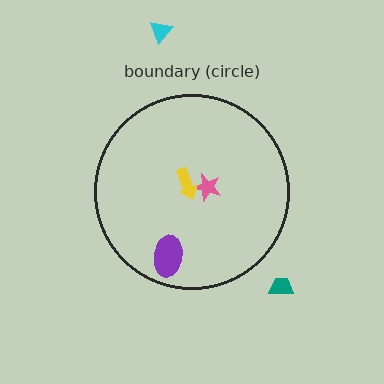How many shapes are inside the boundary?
3 inside, 2 outside.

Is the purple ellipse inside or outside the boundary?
Inside.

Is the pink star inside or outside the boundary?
Inside.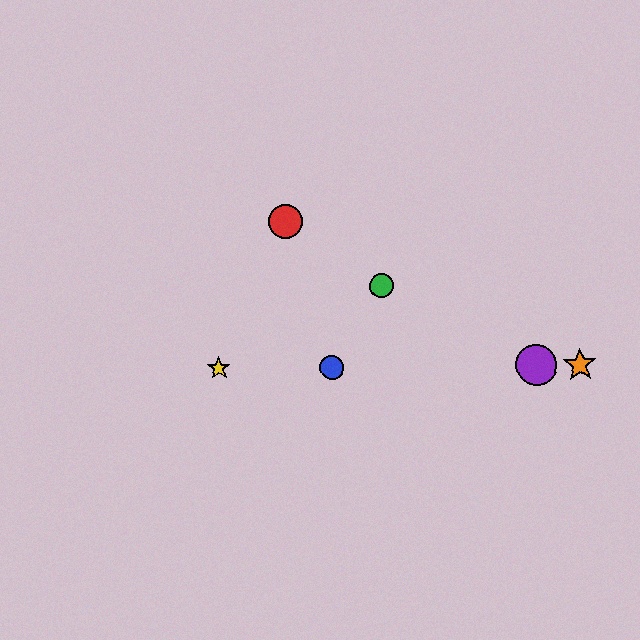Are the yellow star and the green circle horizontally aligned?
No, the yellow star is at y≈368 and the green circle is at y≈286.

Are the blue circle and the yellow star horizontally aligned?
Yes, both are at y≈367.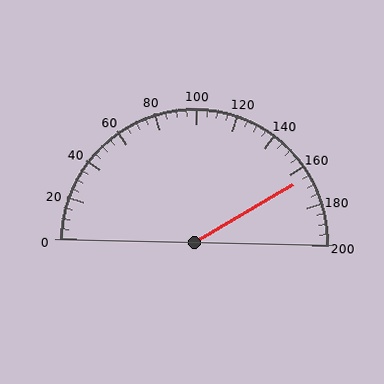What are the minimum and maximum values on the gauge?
The gauge ranges from 0 to 200.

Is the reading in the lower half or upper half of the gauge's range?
The reading is in the upper half of the range (0 to 200).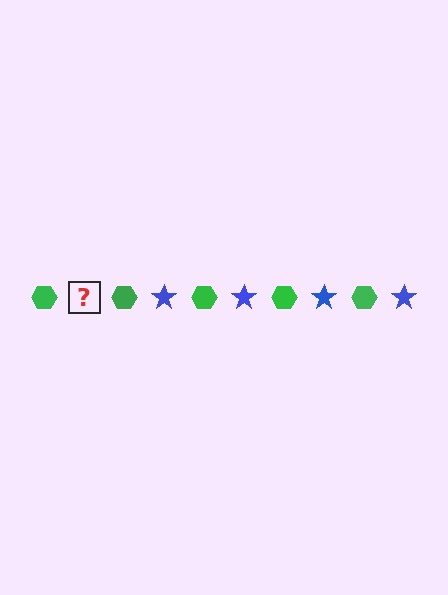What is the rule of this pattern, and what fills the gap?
The rule is that the pattern alternates between green hexagon and blue star. The gap should be filled with a blue star.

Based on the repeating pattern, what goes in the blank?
The blank should be a blue star.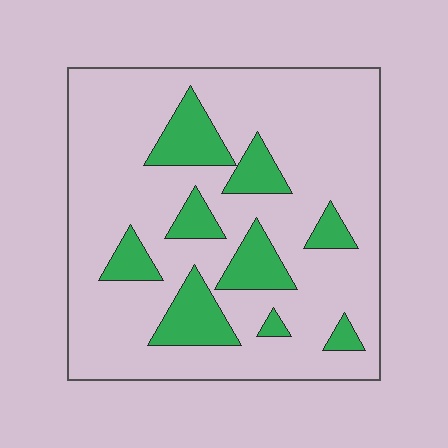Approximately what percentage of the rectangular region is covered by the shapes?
Approximately 20%.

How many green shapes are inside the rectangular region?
9.